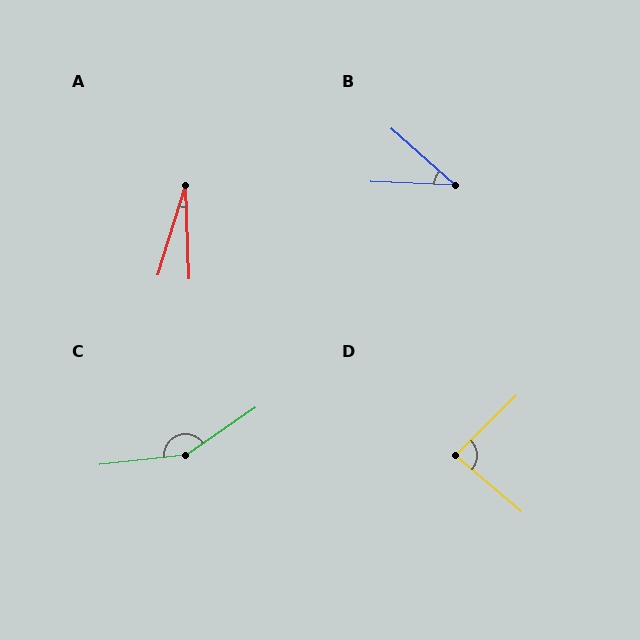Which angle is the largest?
C, at approximately 152 degrees.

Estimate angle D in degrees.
Approximately 85 degrees.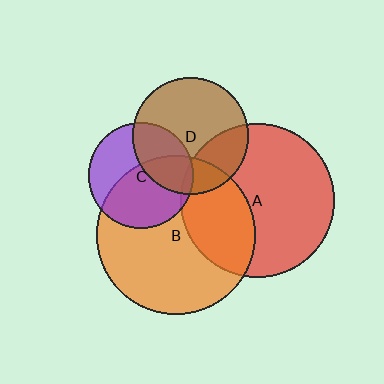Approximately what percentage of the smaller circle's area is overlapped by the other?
Approximately 35%.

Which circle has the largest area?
Circle B (orange).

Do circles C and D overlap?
Yes.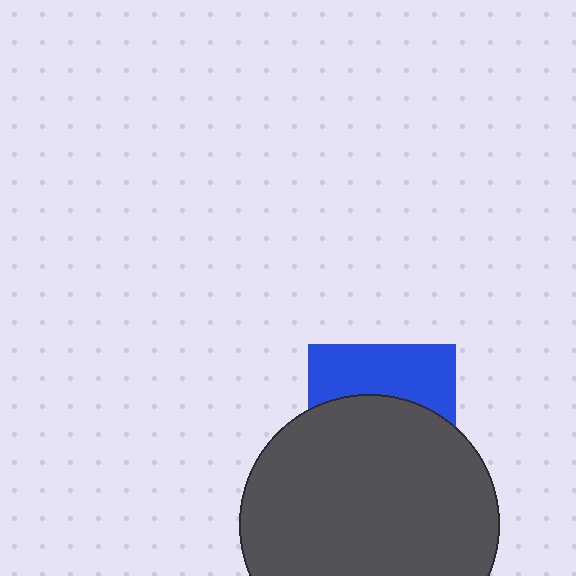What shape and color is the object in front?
The object in front is a dark gray circle.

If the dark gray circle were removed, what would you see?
You would see the complete blue square.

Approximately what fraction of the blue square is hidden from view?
Roughly 61% of the blue square is hidden behind the dark gray circle.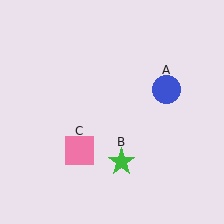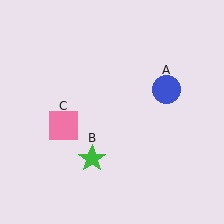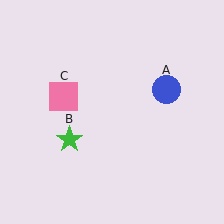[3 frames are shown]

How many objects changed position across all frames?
2 objects changed position: green star (object B), pink square (object C).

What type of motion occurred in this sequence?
The green star (object B), pink square (object C) rotated clockwise around the center of the scene.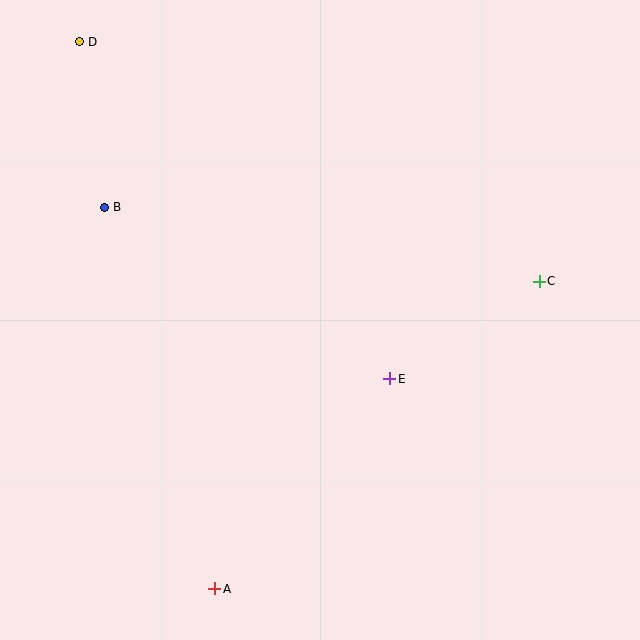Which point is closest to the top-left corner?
Point D is closest to the top-left corner.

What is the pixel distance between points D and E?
The distance between D and E is 458 pixels.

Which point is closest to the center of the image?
Point E at (390, 379) is closest to the center.